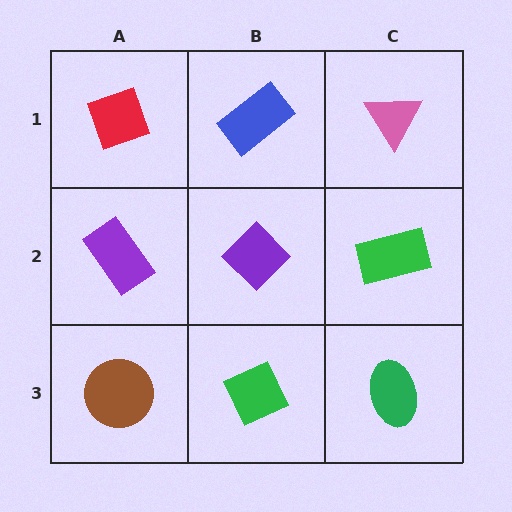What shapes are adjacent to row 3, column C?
A green rectangle (row 2, column C), a green diamond (row 3, column B).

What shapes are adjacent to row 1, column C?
A green rectangle (row 2, column C), a blue rectangle (row 1, column B).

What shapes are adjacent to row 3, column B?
A purple diamond (row 2, column B), a brown circle (row 3, column A), a green ellipse (row 3, column C).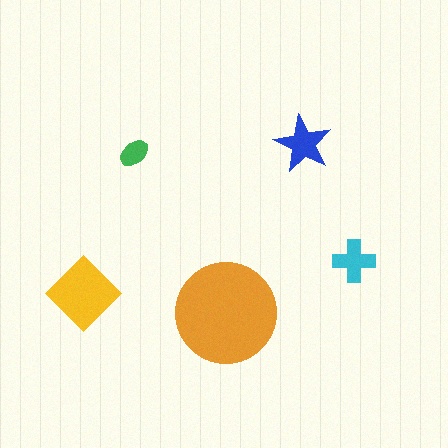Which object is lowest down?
The orange circle is bottommost.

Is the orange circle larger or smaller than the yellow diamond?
Larger.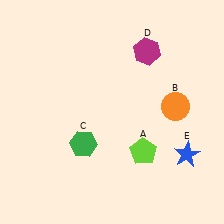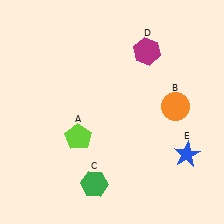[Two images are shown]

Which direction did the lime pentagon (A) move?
The lime pentagon (A) moved left.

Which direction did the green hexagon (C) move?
The green hexagon (C) moved down.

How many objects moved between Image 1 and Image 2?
2 objects moved between the two images.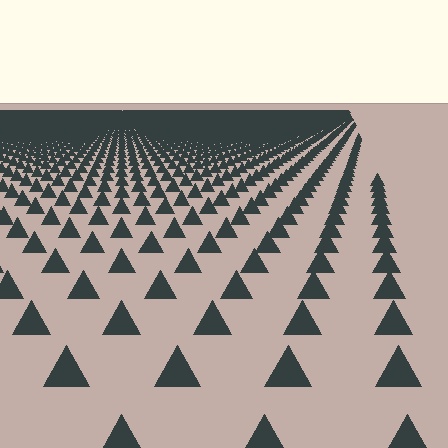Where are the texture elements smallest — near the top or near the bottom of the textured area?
Near the top.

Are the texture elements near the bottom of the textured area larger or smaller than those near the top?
Larger. Near the bottom, elements are closer to the viewer and appear at a bigger on-screen size.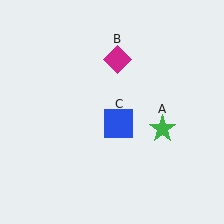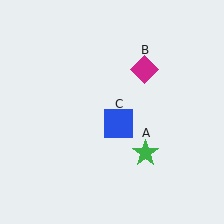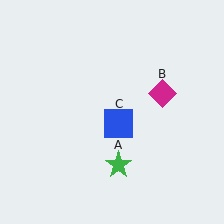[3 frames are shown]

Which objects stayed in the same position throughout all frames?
Blue square (object C) remained stationary.